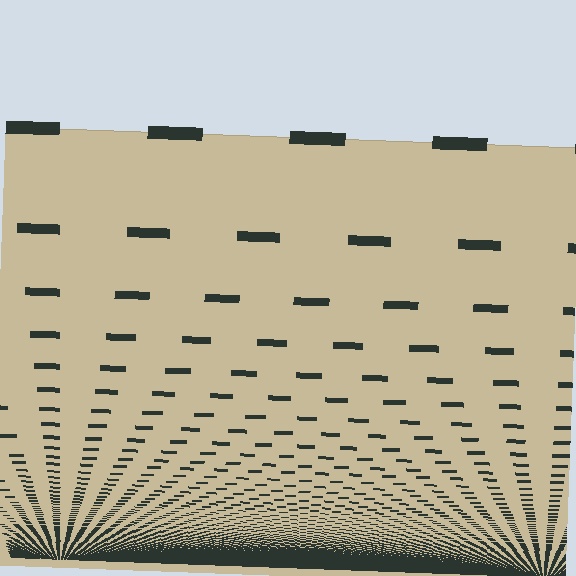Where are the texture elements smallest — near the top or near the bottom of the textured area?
Near the bottom.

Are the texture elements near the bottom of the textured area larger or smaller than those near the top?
Smaller. The gradient is inverted — elements near the bottom are smaller and denser.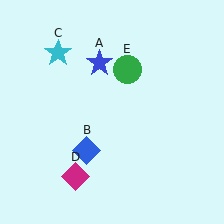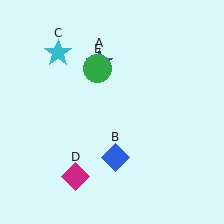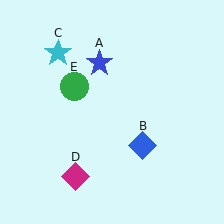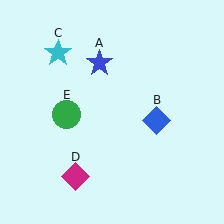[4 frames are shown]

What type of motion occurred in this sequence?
The blue diamond (object B), green circle (object E) rotated counterclockwise around the center of the scene.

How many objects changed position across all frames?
2 objects changed position: blue diamond (object B), green circle (object E).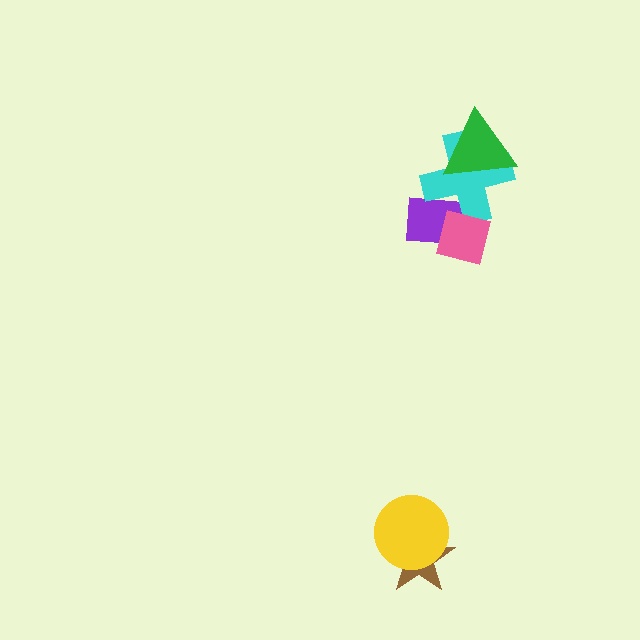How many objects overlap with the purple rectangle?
2 objects overlap with the purple rectangle.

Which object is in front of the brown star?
The yellow circle is in front of the brown star.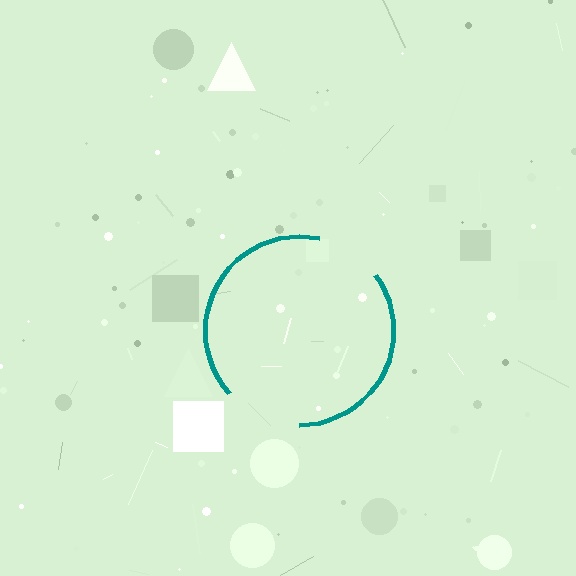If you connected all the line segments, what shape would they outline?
They would outline a circle.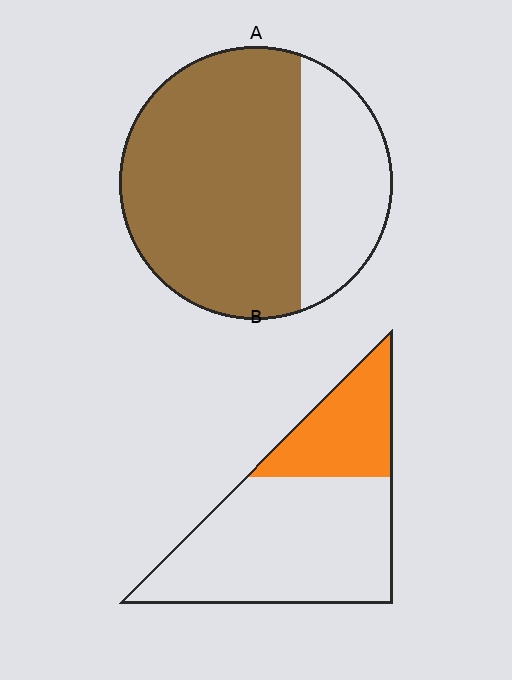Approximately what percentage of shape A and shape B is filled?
A is approximately 70% and B is approximately 30%.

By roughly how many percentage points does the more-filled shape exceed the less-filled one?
By roughly 40 percentage points (A over B).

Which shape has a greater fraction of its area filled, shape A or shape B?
Shape A.